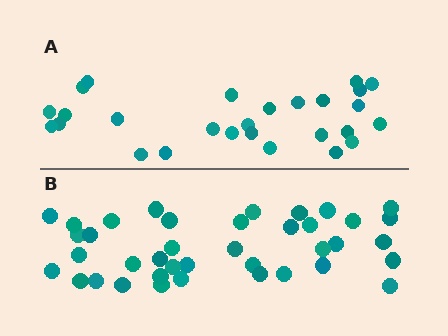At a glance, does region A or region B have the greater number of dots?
Region B (the bottom region) has more dots.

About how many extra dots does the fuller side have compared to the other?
Region B has roughly 12 or so more dots than region A.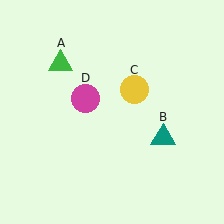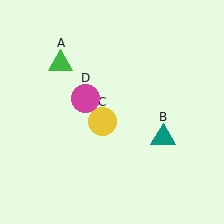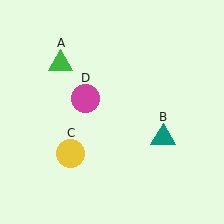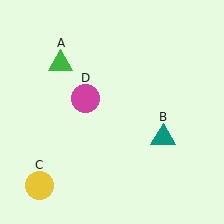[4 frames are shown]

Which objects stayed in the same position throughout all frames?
Green triangle (object A) and teal triangle (object B) and magenta circle (object D) remained stationary.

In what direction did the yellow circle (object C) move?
The yellow circle (object C) moved down and to the left.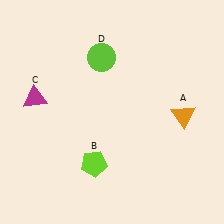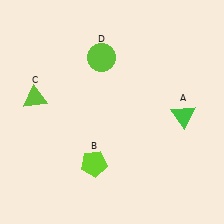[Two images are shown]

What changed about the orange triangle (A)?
In Image 1, A is orange. In Image 2, it changed to green.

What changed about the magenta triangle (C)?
In Image 1, C is magenta. In Image 2, it changed to lime.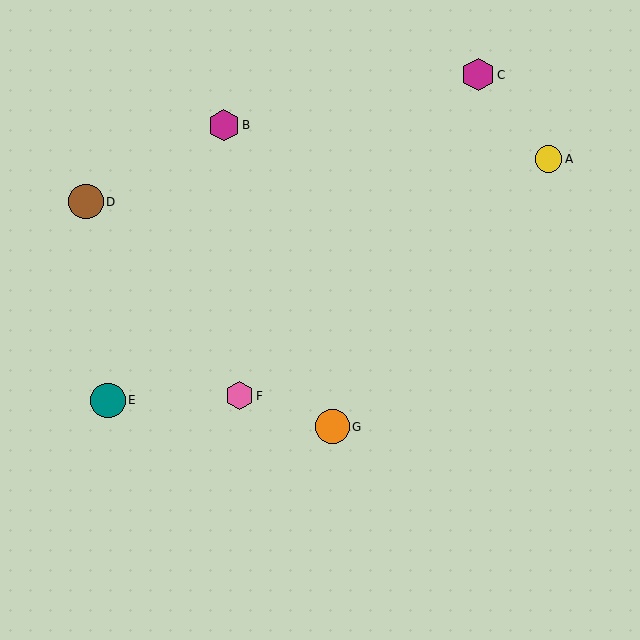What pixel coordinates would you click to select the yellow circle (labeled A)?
Click at (549, 159) to select the yellow circle A.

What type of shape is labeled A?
Shape A is a yellow circle.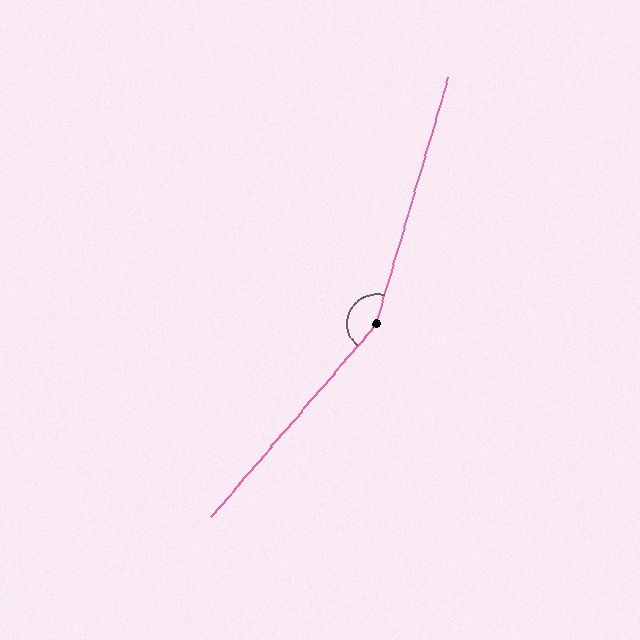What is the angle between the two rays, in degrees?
Approximately 156 degrees.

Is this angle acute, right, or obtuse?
It is obtuse.